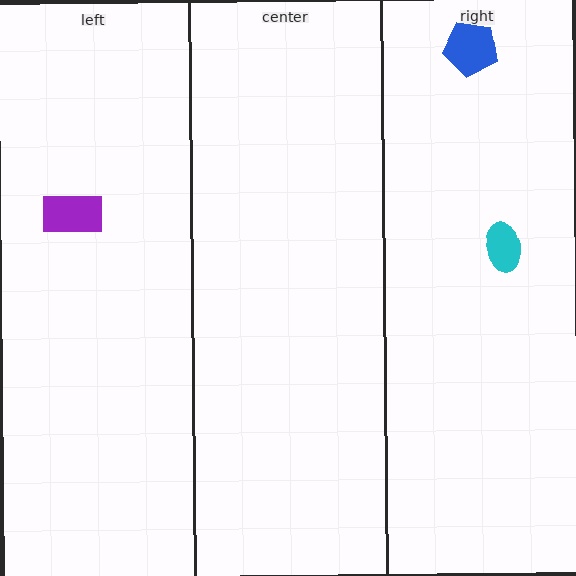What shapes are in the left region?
The purple rectangle.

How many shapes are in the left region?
1.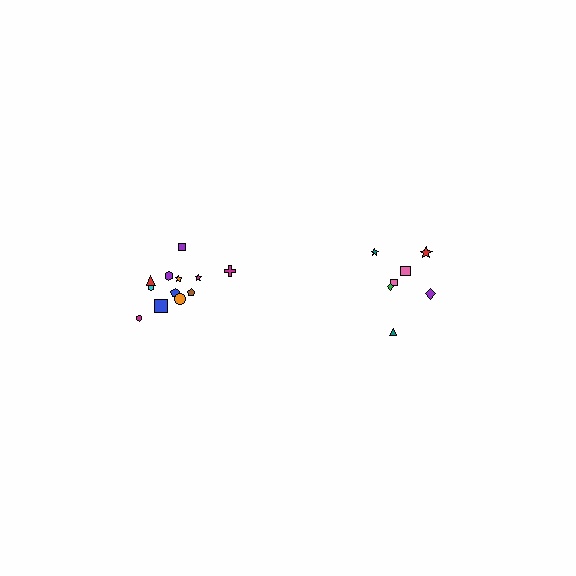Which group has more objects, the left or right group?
The left group.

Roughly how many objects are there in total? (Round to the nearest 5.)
Roughly 20 objects in total.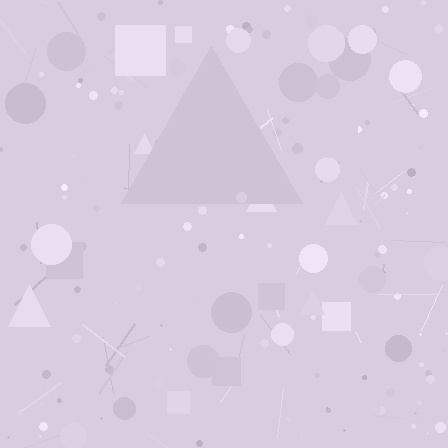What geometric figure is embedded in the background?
A triangle is embedded in the background.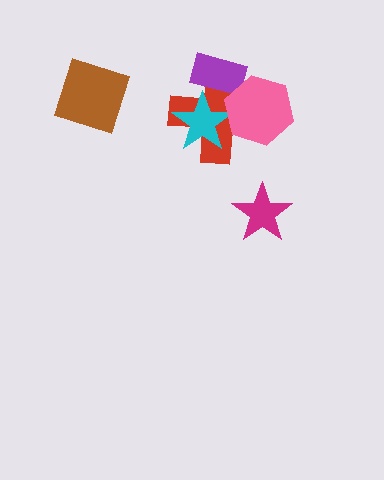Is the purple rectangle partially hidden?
Yes, it is partially covered by another shape.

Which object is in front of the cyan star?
The pink hexagon is in front of the cyan star.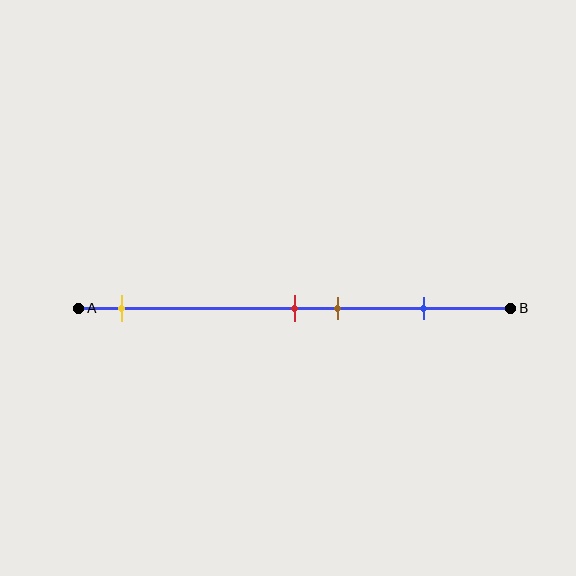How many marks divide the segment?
There are 4 marks dividing the segment.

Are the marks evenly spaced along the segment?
No, the marks are not evenly spaced.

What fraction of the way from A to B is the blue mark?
The blue mark is approximately 80% (0.8) of the way from A to B.